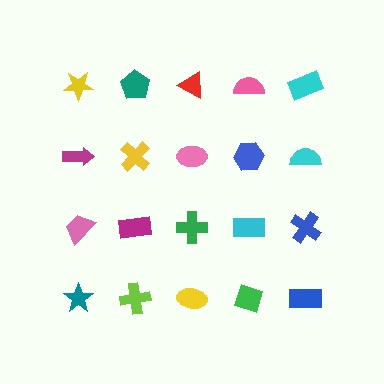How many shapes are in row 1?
5 shapes.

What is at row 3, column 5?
A blue cross.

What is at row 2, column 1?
A magenta arrow.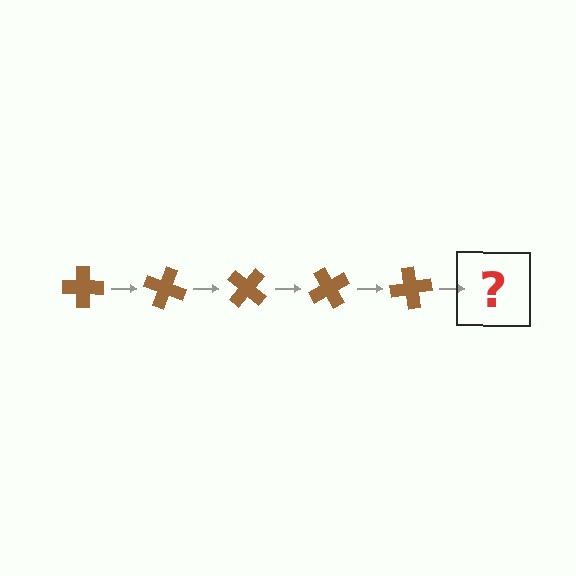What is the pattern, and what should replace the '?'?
The pattern is that the cross rotates 20 degrees each step. The '?' should be a brown cross rotated 100 degrees.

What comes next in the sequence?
The next element should be a brown cross rotated 100 degrees.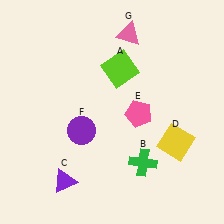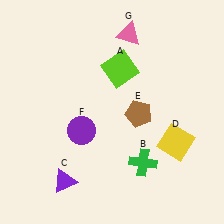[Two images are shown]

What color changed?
The pentagon (E) changed from pink in Image 1 to brown in Image 2.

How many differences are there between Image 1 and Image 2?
There is 1 difference between the two images.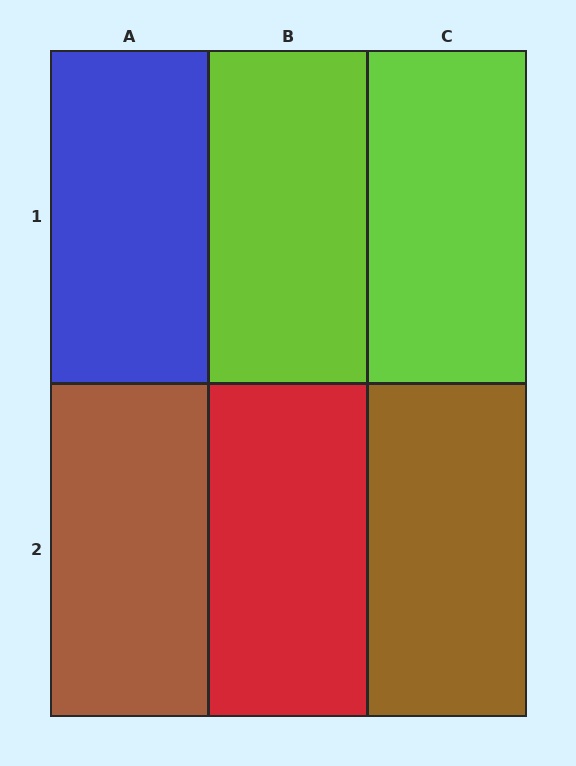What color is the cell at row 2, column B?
Red.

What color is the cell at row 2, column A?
Brown.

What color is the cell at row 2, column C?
Brown.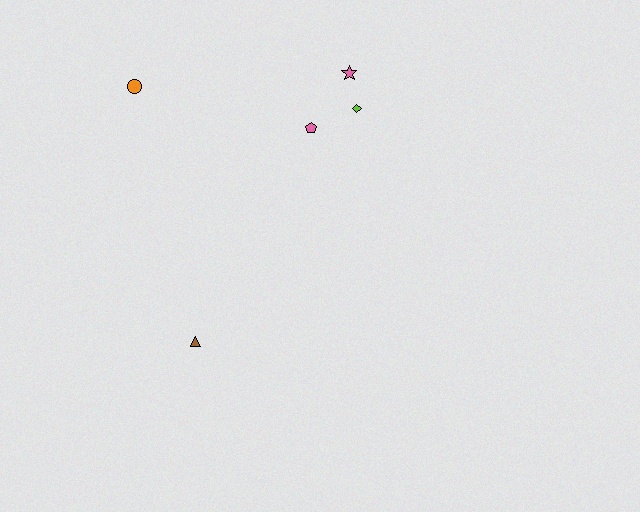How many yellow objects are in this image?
There are no yellow objects.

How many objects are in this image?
There are 5 objects.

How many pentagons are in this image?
There is 1 pentagon.